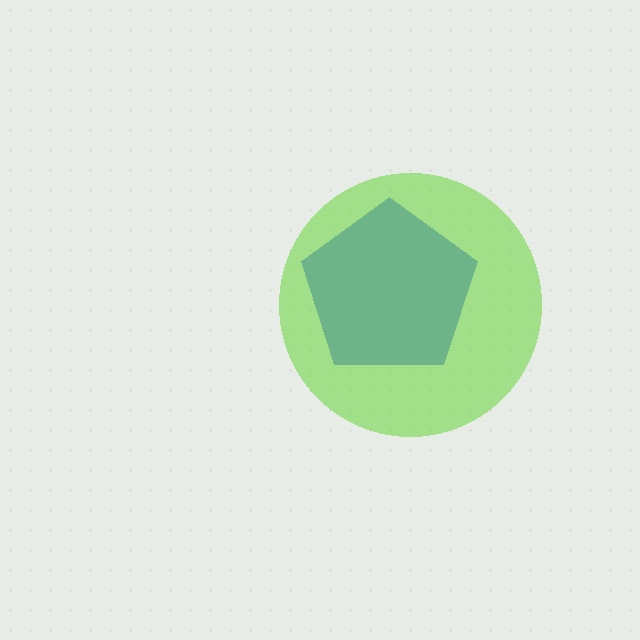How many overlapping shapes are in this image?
There are 2 overlapping shapes in the image.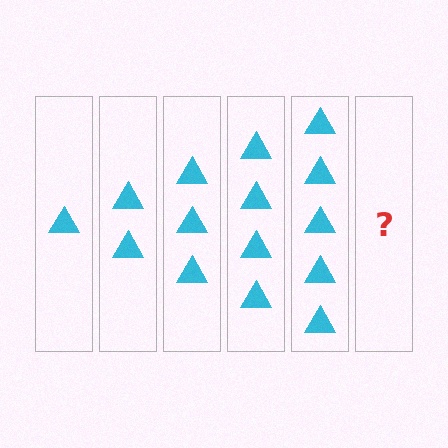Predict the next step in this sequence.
The next step is 6 triangles.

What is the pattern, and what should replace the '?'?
The pattern is that each step adds one more triangle. The '?' should be 6 triangles.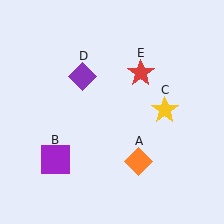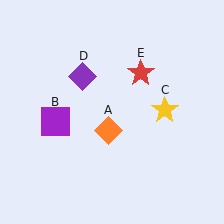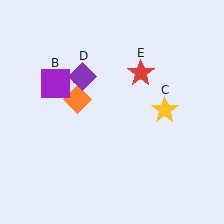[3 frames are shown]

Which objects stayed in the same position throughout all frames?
Yellow star (object C) and purple diamond (object D) and red star (object E) remained stationary.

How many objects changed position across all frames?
2 objects changed position: orange diamond (object A), purple square (object B).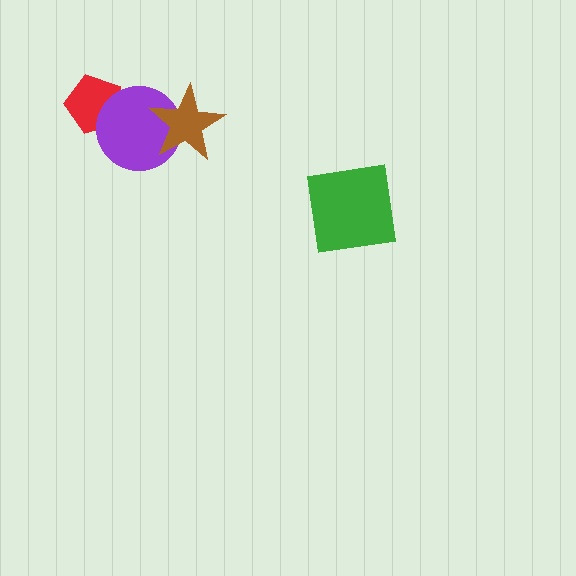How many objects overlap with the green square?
0 objects overlap with the green square.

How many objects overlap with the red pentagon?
1 object overlaps with the red pentagon.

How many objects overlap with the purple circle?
2 objects overlap with the purple circle.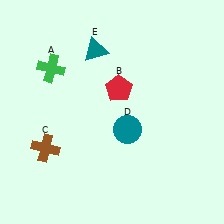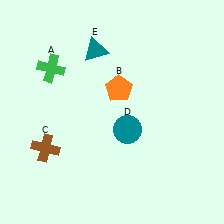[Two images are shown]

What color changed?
The pentagon (B) changed from red in Image 1 to orange in Image 2.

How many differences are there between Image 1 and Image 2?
There is 1 difference between the two images.